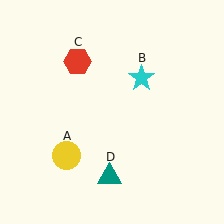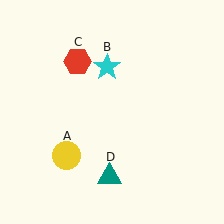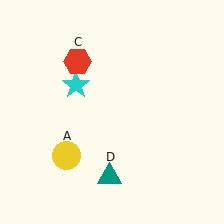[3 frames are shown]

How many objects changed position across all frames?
1 object changed position: cyan star (object B).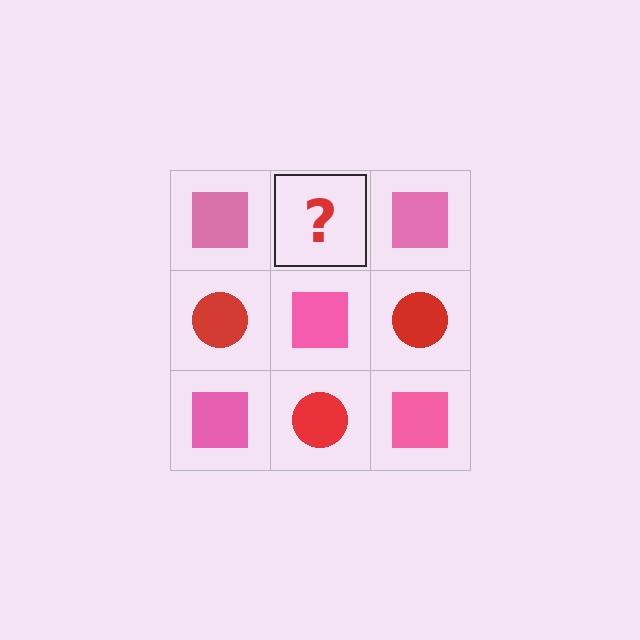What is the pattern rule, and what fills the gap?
The rule is that it alternates pink square and red circle in a checkerboard pattern. The gap should be filled with a red circle.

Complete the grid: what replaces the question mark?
The question mark should be replaced with a red circle.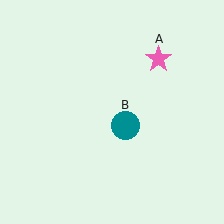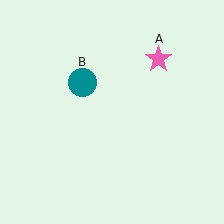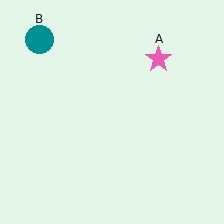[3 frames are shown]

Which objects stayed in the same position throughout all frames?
Pink star (object A) remained stationary.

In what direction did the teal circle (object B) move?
The teal circle (object B) moved up and to the left.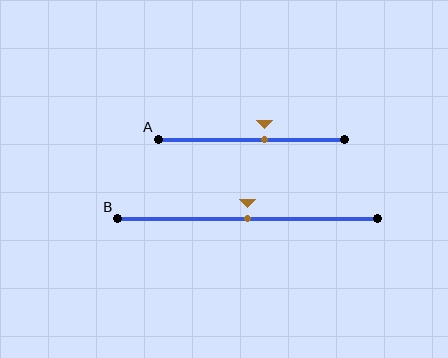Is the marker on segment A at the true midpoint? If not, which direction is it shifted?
No, the marker on segment A is shifted to the right by about 7% of the segment length.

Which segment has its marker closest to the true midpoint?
Segment B has its marker closest to the true midpoint.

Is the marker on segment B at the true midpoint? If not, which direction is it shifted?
Yes, the marker on segment B is at the true midpoint.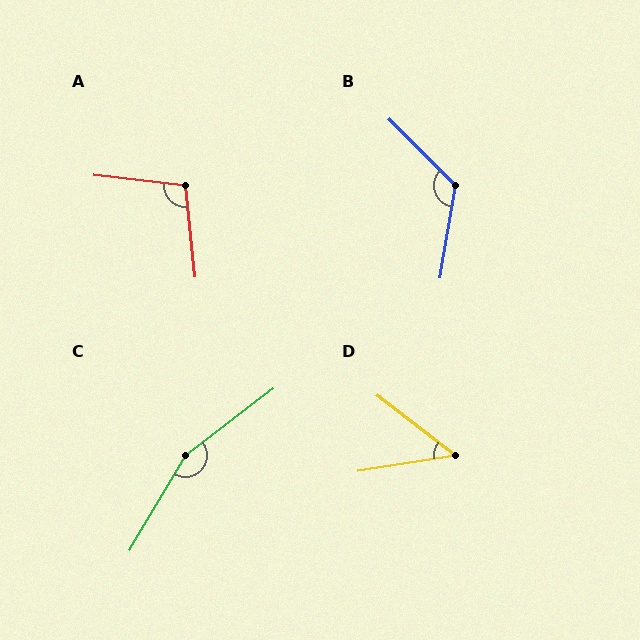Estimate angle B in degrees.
Approximately 125 degrees.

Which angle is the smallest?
D, at approximately 46 degrees.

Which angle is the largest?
C, at approximately 158 degrees.